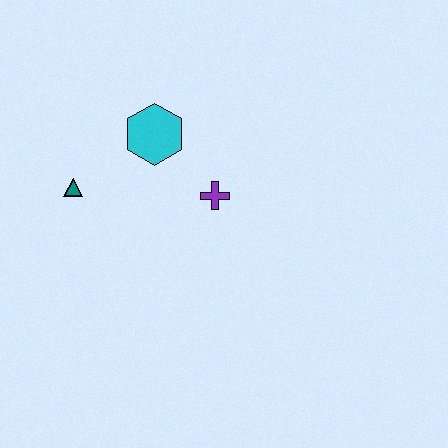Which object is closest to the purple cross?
The cyan hexagon is closest to the purple cross.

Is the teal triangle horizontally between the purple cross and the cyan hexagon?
No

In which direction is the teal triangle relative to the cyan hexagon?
The teal triangle is to the left of the cyan hexagon.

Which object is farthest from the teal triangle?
The purple cross is farthest from the teal triangle.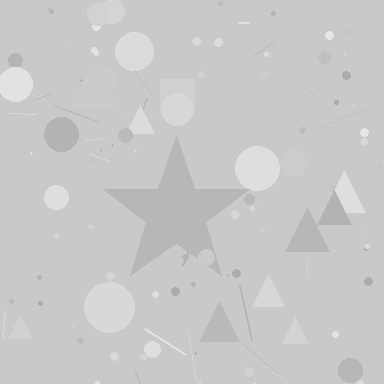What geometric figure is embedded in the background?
A star is embedded in the background.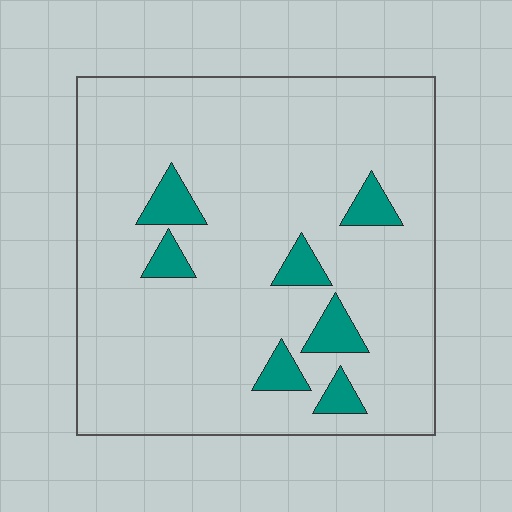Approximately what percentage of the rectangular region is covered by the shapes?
Approximately 10%.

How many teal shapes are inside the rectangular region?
7.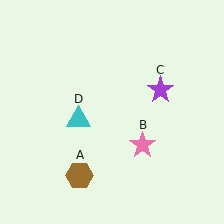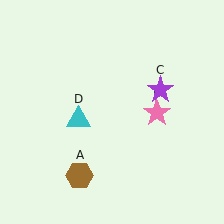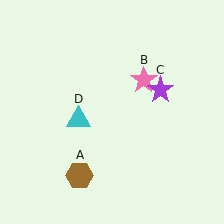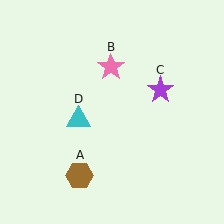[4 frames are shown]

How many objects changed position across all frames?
1 object changed position: pink star (object B).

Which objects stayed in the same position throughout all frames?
Brown hexagon (object A) and purple star (object C) and cyan triangle (object D) remained stationary.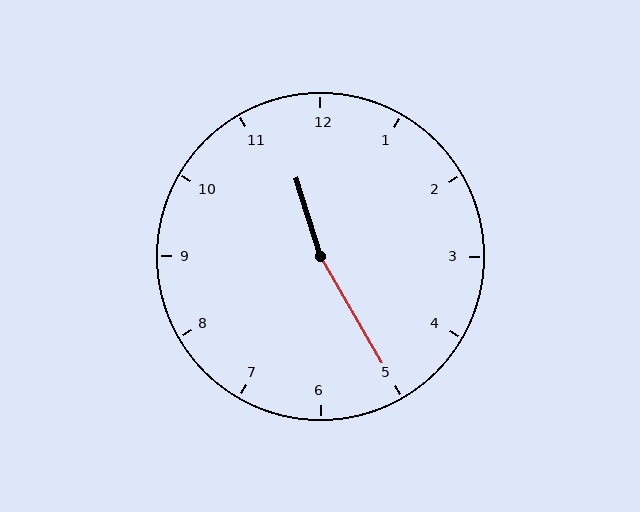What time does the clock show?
11:25.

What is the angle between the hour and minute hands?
Approximately 168 degrees.